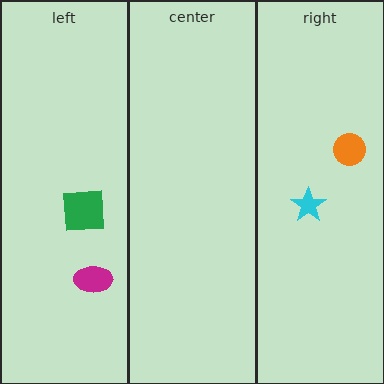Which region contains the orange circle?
The right region.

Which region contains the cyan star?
The right region.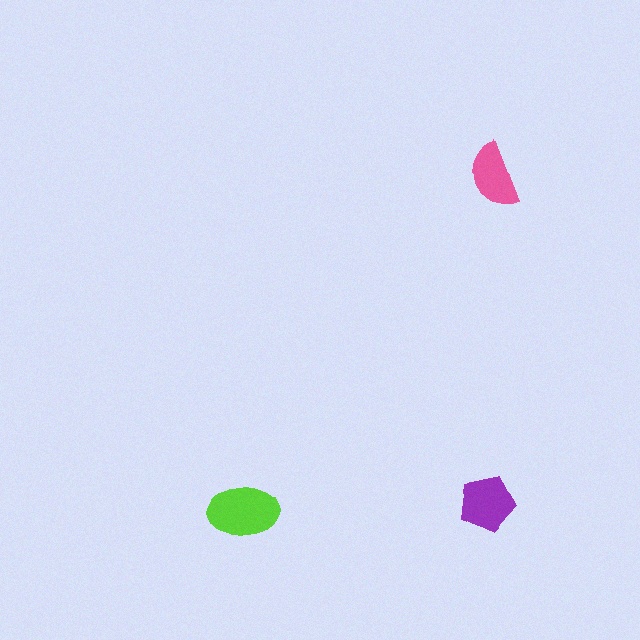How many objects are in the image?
There are 3 objects in the image.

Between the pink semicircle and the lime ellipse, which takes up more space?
The lime ellipse.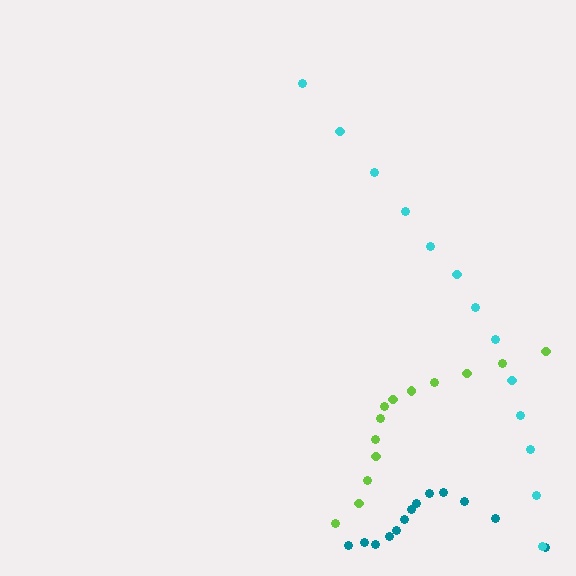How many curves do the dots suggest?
There are 3 distinct paths.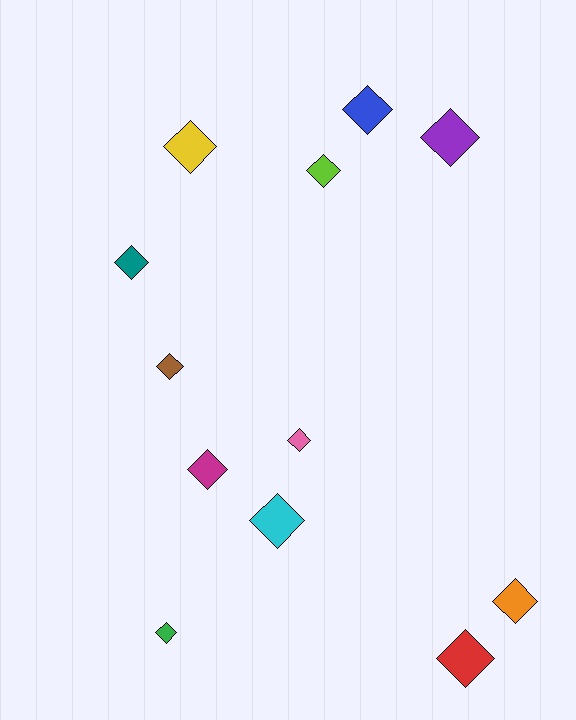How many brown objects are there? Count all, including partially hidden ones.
There is 1 brown object.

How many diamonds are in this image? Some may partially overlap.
There are 12 diamonds.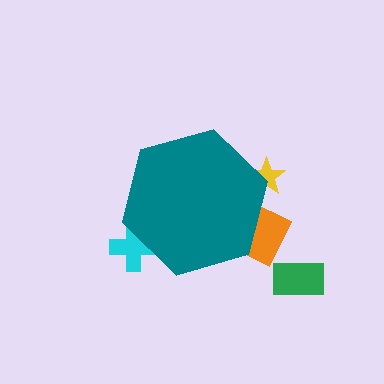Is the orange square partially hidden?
Yes, the orange square is partially hidden behind the teal hexagon.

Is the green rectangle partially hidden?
No, the green rectangle is fully visible.